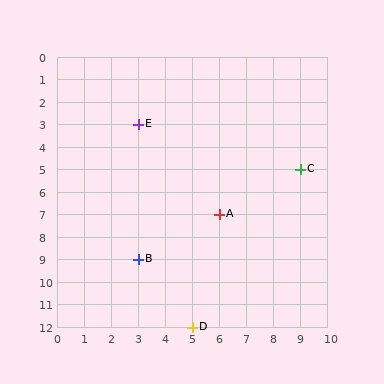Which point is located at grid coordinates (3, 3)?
Point E is at (3, 3).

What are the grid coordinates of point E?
Point E is at grid coordinates (3, 3).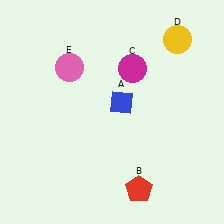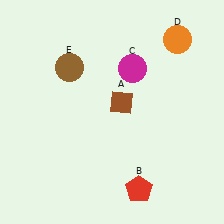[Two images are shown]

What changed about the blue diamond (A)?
In Image 1, A is blue. In Image 2, it changed to brown.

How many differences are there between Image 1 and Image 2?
There are 3 differences between the two images.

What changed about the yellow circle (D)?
In Image 1, D is yellow. In Image 2, it changed to orange.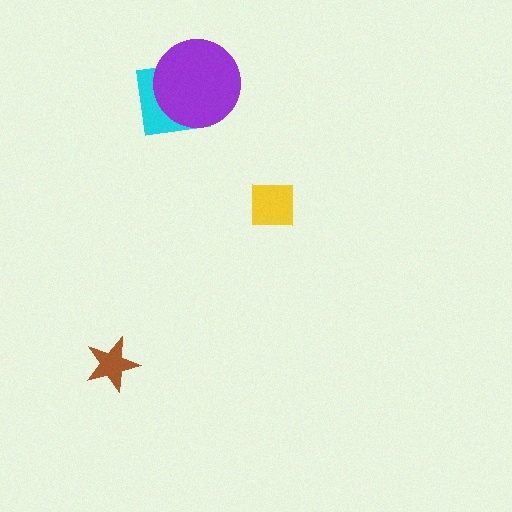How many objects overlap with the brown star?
0 objects overlap with the brown star.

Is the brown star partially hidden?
No, no other shape covers it.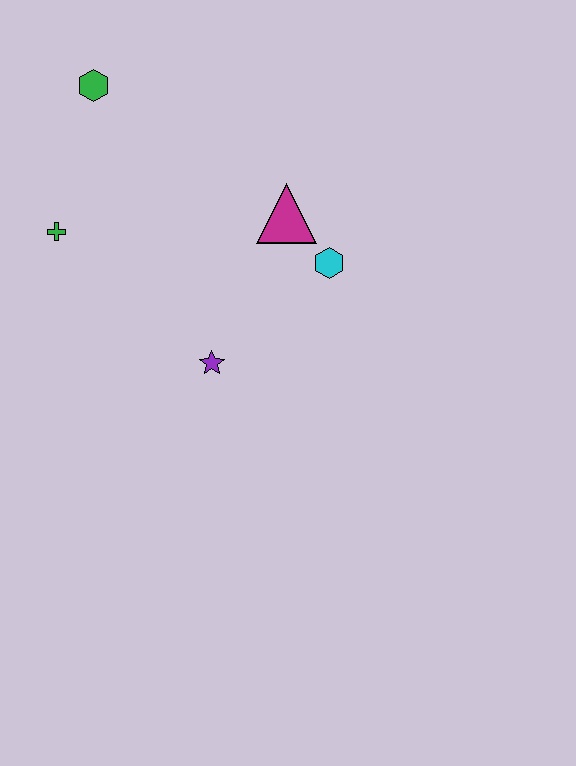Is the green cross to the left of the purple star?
Yes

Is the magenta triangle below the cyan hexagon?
No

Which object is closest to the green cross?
The green hexagon is closest to the green cross.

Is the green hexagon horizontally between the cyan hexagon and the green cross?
Yes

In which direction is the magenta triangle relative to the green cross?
The magenta triangle is to the right of the green cross.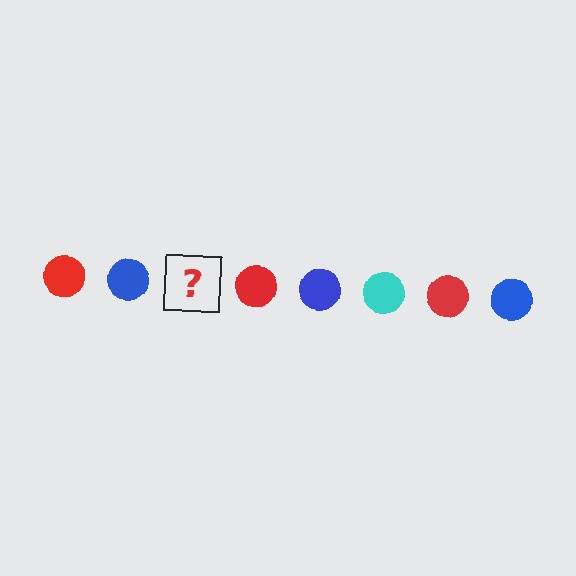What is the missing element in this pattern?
The missing element is a cyan circle.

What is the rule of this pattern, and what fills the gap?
The rule is that the pattern cycles through red, blue, cyan circles. The gap should be filled with a cyan circle.